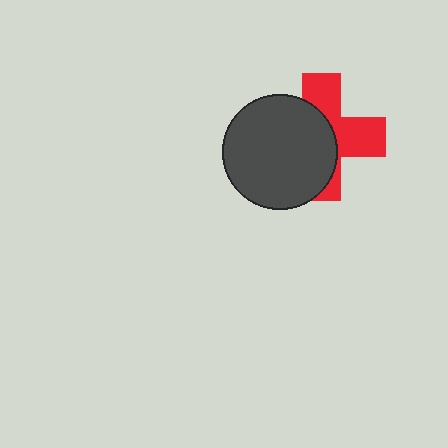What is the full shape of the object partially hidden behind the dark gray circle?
The partially hidden object is a red cross.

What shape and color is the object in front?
The object in front is a dark gray circle.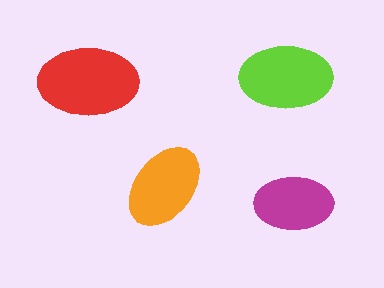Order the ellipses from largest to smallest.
the red one, the lime one, the orange one, the magenta one.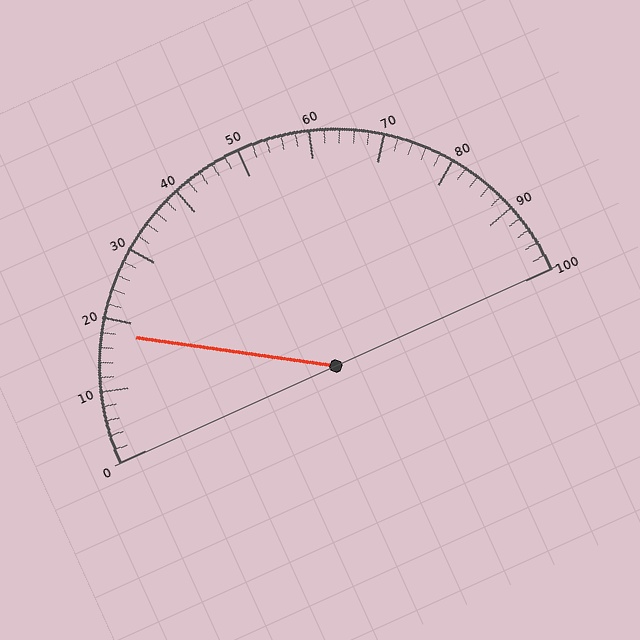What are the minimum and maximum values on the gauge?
The gauge ranges from 0 to 100.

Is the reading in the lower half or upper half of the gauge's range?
The reading is in the lower half of the range (0 to 100).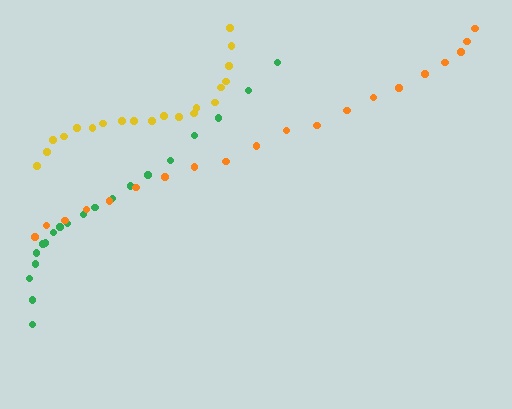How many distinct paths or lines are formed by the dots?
There are 3 distinct paths.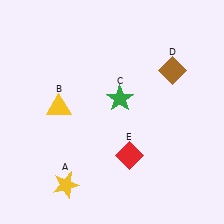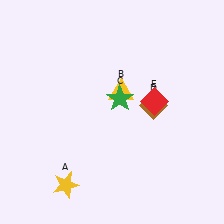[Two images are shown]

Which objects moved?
The objects that moved are: the yellow triangle (B), the brown diamond (D), the red diamond (E).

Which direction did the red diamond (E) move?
The red diamond (E) moved up.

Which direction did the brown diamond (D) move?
The brown diamond (D) moved down.